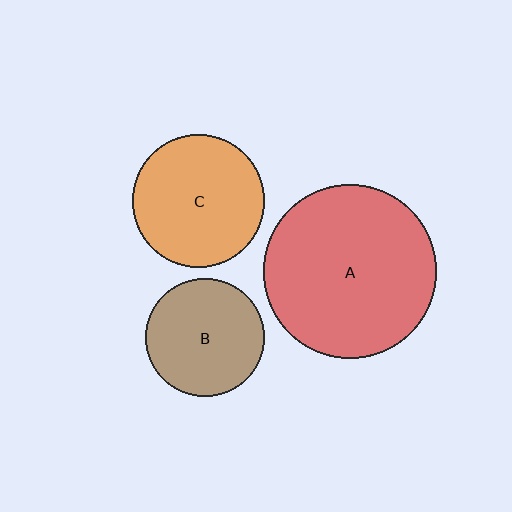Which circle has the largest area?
Circle A (red).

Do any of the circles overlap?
No, none of the circles overlap.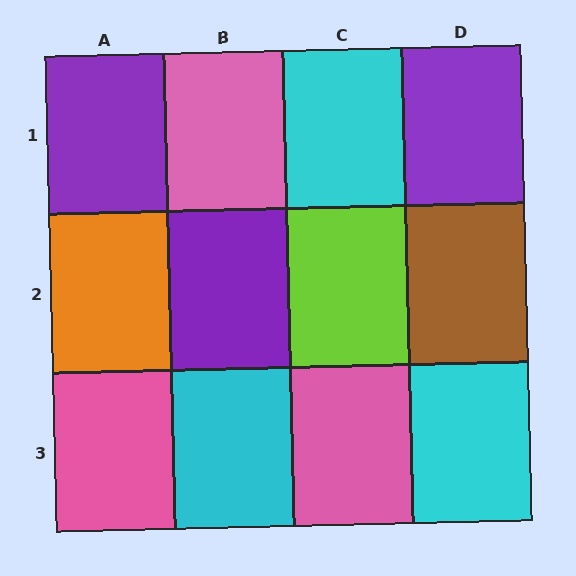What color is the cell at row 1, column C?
Cyan.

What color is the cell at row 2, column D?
Brown.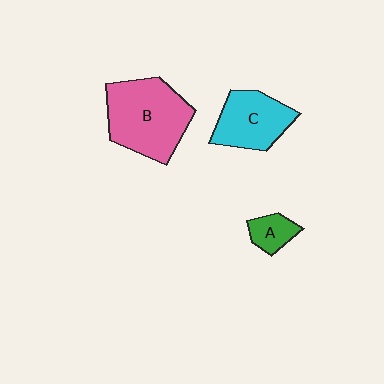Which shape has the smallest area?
Shape A (green).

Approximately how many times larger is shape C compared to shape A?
Approximately 2.4 times.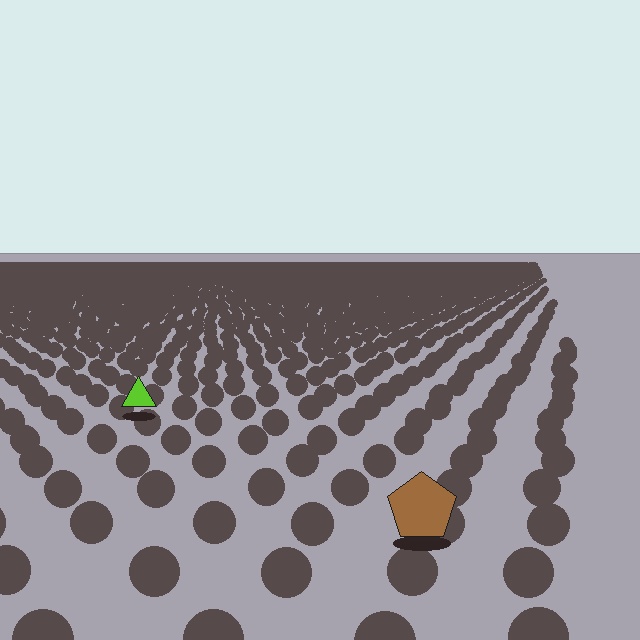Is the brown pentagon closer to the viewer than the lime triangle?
Yes. The brown pentagon is closer — you can tell from the texture gradient: the ground texture is coarser near it.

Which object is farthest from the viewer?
The lime triangle is farthest from the viewer. It appears smaller and the ground texture around it is denser.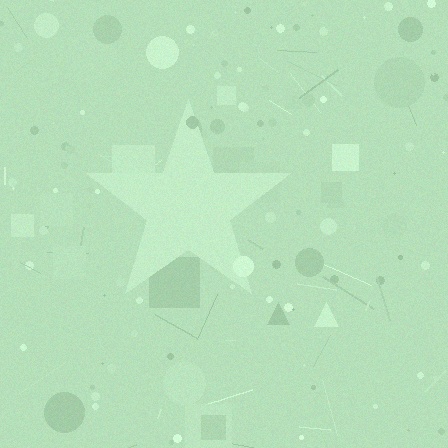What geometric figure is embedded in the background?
A star is embedded in the background.